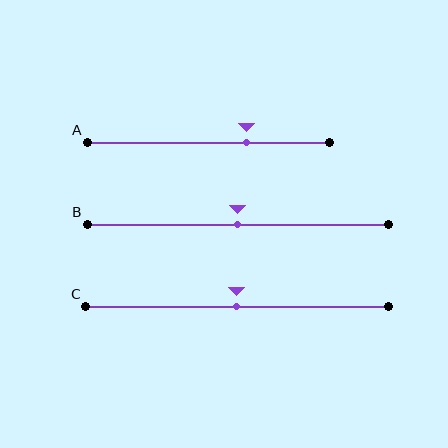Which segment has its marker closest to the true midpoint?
Segment B has its marker closest to the true midpoint.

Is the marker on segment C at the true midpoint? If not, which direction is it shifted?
Yes, the marker on segment C is at the true midpoint.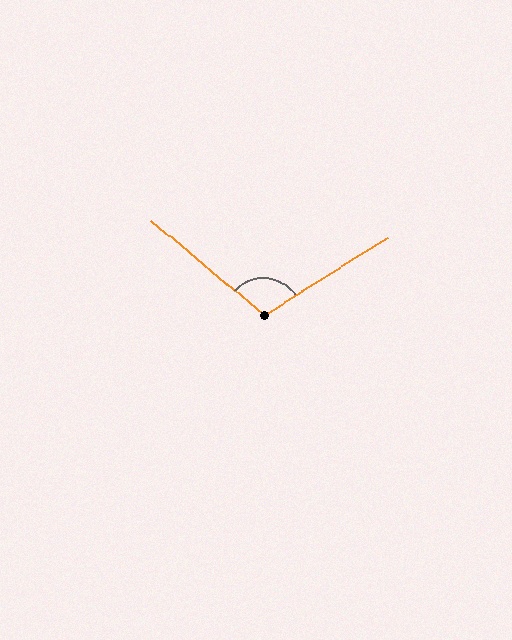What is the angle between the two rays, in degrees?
Approximately 108 degrees.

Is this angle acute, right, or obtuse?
It is obtuse.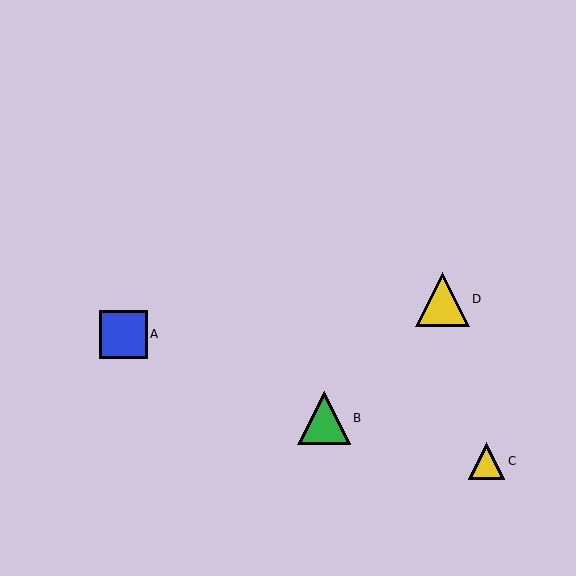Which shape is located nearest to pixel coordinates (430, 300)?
The yellow triangle (labeled D) at (442, 299) is nearest to that location.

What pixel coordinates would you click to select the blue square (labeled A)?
Click at (123, 334) to select the blue square A.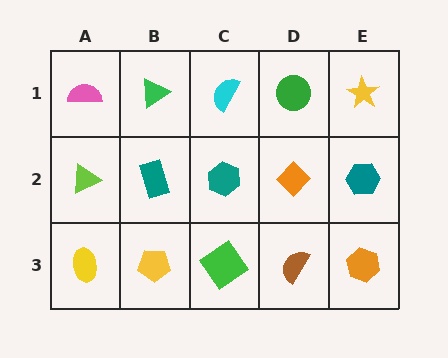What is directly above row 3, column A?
A lime triangle.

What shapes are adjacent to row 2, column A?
A pink semicircle (row 1, column A), a yellow ellipse (row 3, column A), a teal rectangle (row 2, column B).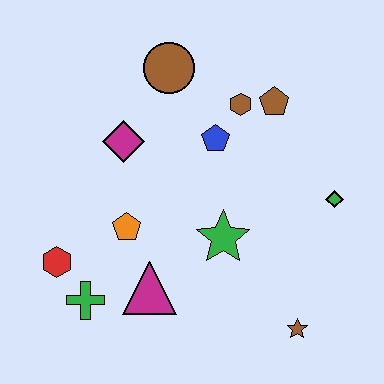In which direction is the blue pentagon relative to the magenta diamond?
The blue pentagon is to the right of the magenta diamond.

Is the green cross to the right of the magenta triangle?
No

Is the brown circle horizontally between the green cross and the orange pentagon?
No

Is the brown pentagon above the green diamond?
Yes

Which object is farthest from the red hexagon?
The green diamond is farthest from the red hexagon.